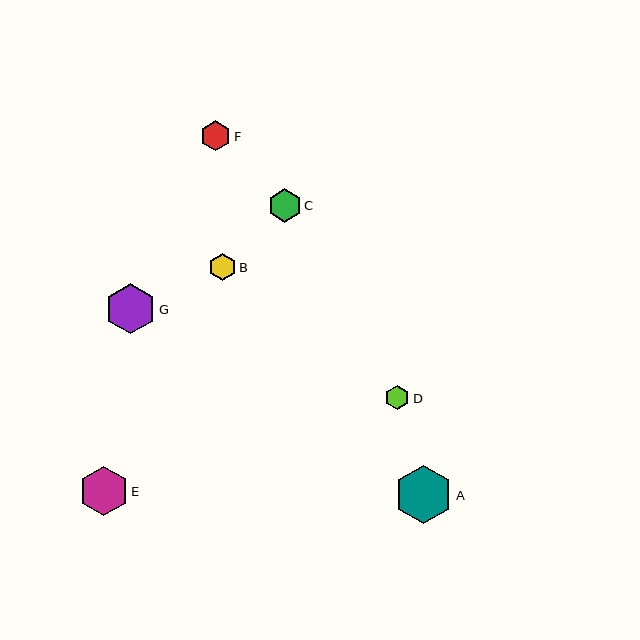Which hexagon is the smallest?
Hexagon D is the smallest with a size of approximately 25 pixels.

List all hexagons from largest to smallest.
From largest to smallest: A, G, E, C, F, B, D.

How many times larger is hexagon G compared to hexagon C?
Hexagon G is approximately 1.5 times the size of hexagon C.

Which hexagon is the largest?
Hexagon A is the largest with a size of approximately 59 pixels.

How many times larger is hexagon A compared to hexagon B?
Hexagon A is approximately 2.1 times the size of hexagon B.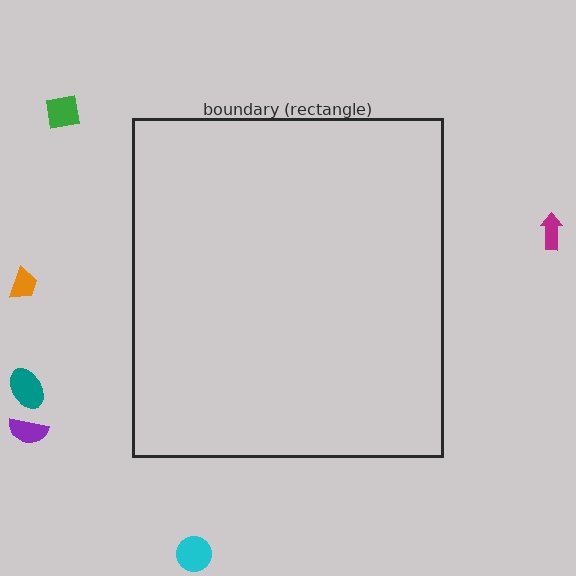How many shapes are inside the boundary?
0 inside, 6 outside.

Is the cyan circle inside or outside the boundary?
Outside.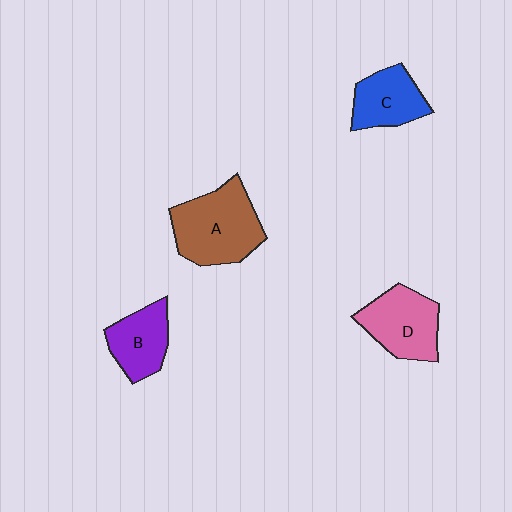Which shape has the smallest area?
Shape B (purple).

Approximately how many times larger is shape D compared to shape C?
Approximately 1.2 times.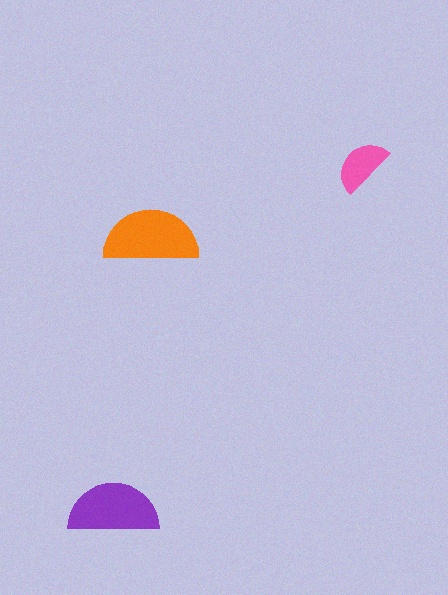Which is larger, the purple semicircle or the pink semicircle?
The purple one.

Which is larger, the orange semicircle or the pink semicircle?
The orange one.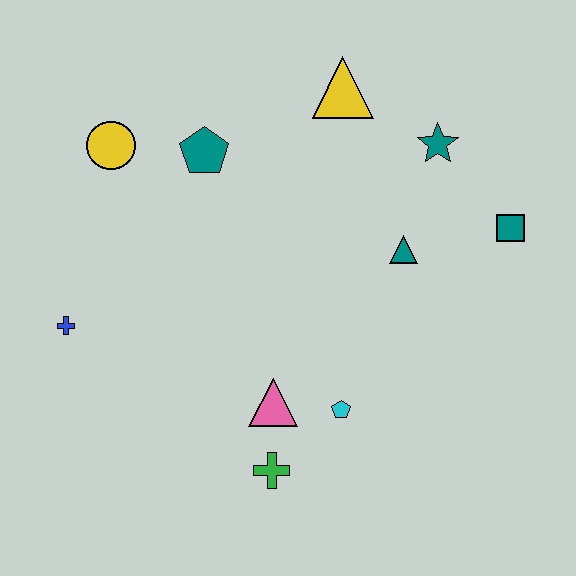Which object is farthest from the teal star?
The blue cross is farthest from the teal star.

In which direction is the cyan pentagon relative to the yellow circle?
The cyan pentagon is below the yellow circle.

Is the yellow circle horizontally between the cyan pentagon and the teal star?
No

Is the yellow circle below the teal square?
No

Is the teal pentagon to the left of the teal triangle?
Yes